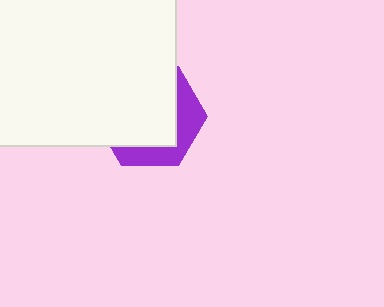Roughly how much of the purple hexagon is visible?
A small part of it is visible (roughly 31%).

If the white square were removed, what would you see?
You would see the complete purple hexagon.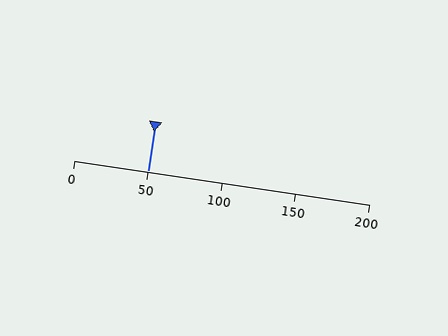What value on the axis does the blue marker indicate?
The marker indicates approximately 50.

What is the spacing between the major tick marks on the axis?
The major ticks are spaced 50 apart.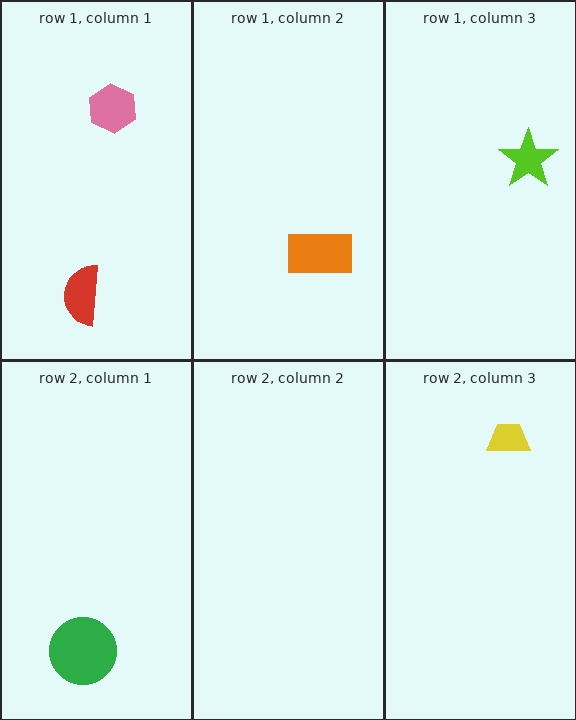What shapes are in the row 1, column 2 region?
The orange rectangle.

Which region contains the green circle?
The row 2, column 1 region.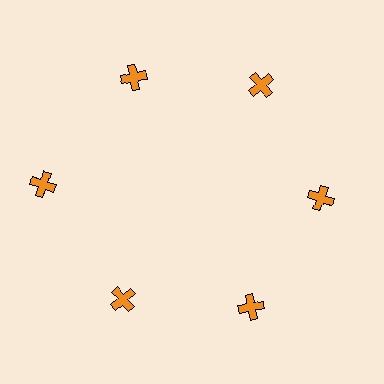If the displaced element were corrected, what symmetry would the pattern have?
It would have 6-fold rotational symmetry — the pattern would map onto itself every 60 degrees.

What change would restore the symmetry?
The symmetry would be restored by moving it inward, back onto the ring so that all 6 crosses sit at equal angles and equal distance from the center.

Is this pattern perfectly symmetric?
No. The 6 orange crosses are arranged in a ring, but one element near the 9 o'clock position is pushed outward from the center, breaking the 6-fold rotational symmetry.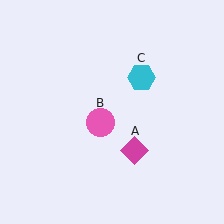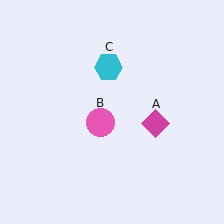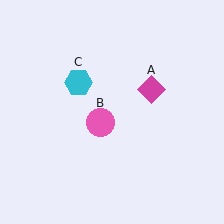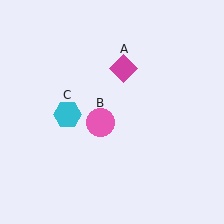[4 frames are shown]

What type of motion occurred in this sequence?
The magenta diamond (object A), cyan hexagon (object C) rotated counterclockwise around the center of the scene.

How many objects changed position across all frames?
2 objects changed position: magenta diamond (object A), cyan hexagon (object C).